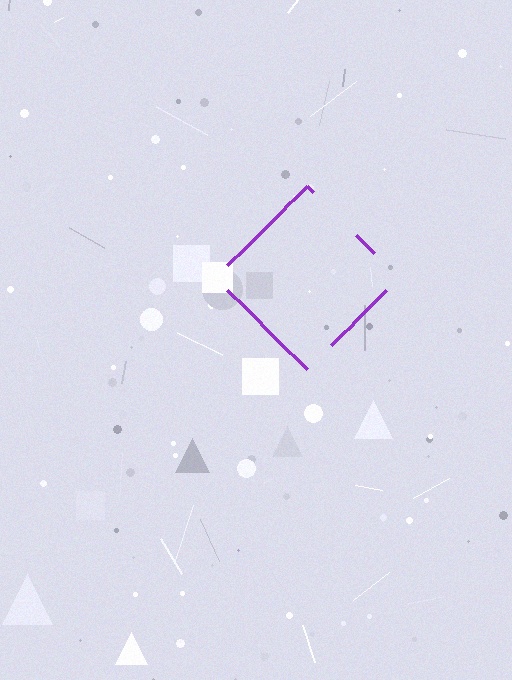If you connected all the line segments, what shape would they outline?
They would outline a diamond.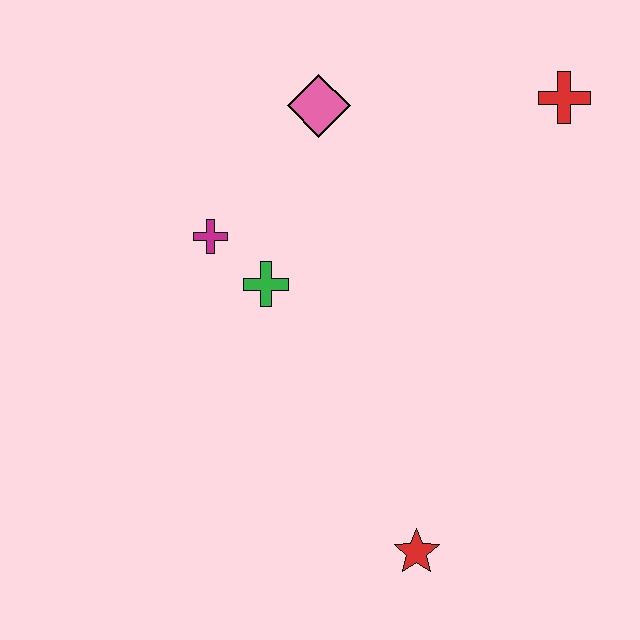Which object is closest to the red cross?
The pink diamond is closest to the red cross.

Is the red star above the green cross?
No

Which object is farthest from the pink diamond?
The red star is farthest from the pink diamond.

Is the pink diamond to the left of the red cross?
Yes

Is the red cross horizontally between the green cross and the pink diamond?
No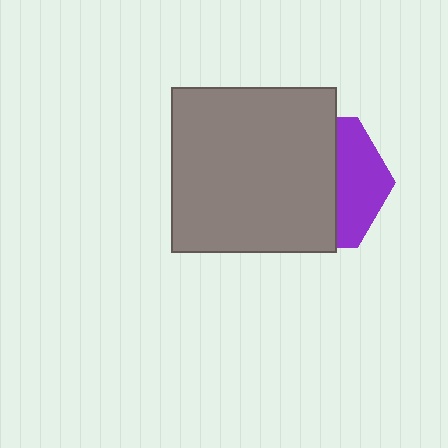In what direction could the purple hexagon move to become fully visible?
The purple hexagon could move right. That would shift it out from behind the gray square entirely.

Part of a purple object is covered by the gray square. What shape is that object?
It is a hexagon.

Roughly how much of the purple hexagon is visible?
A small part of it is visible (roughly 35%).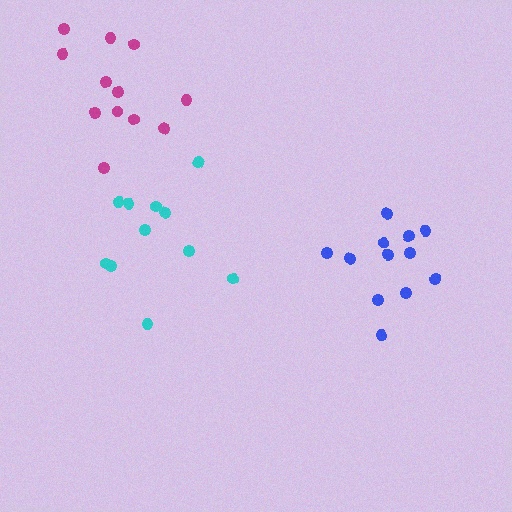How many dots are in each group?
Group 1: 12 dots, Group 2: 11 dots, Group 3: 12 dots (35 total).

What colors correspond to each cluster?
The clusters are colored: blue, cyan, magenta.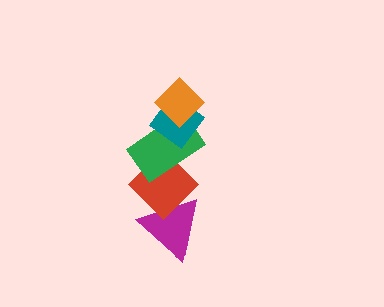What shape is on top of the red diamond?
The green rectangle is on top of the red diamond.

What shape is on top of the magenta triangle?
The red diamond is on top of the magenta triangle.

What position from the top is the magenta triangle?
The magenta triangle is 5th from the top.